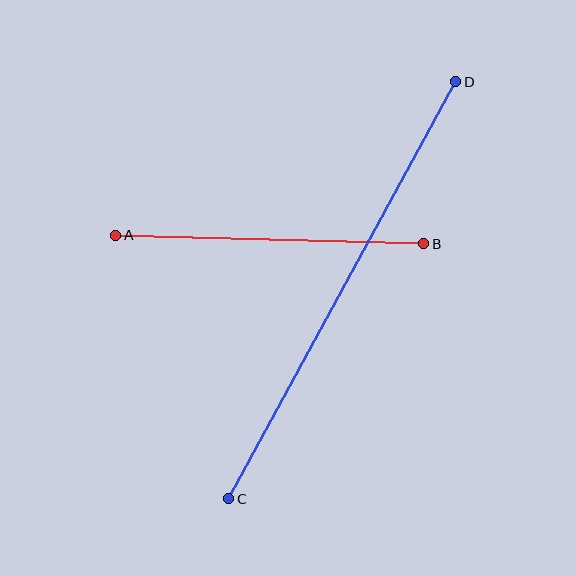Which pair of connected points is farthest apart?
Points C and D are farthest apart.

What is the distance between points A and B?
The distance is approximately 308 pixels.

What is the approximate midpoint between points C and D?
The midpoint is at approximately (342, 290) pixels.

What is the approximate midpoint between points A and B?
The midpoint is at approximately (270, 239) pixels.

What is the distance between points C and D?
The distance is approximately 475 pixels.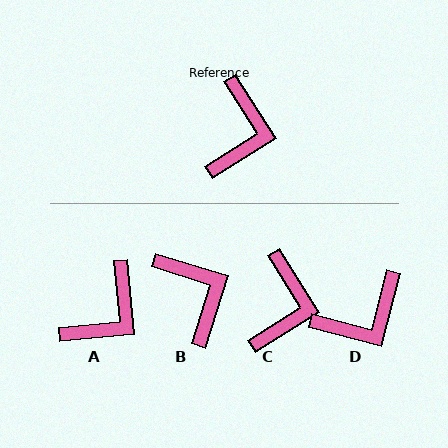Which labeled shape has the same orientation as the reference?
C.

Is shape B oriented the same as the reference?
No, it is off by about 40 degrees.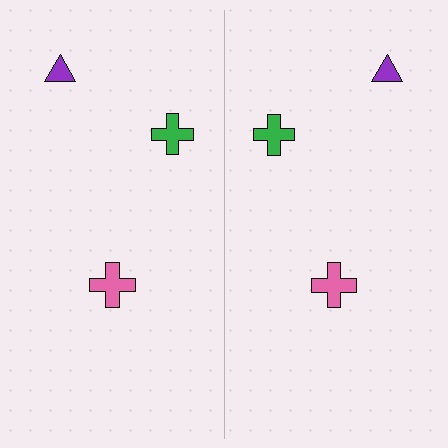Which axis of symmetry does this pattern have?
The pattern has a vertical axis of symmetry running through the center of the image.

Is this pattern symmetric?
Yes, this pattern has bilateral (reflection) symmetry.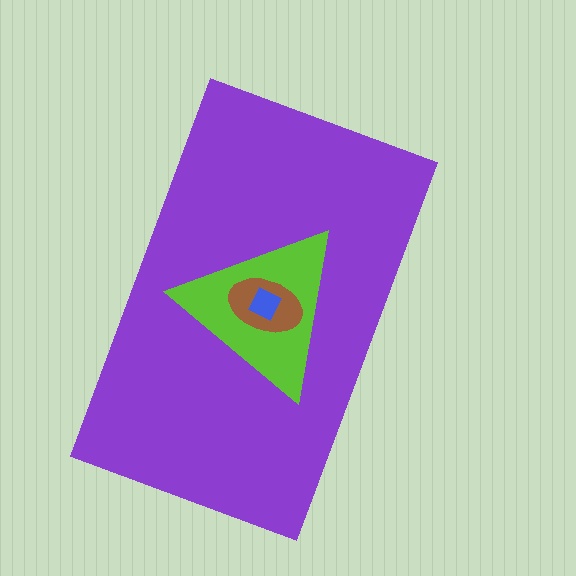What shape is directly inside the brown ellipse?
The blue square.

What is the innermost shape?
The blue square.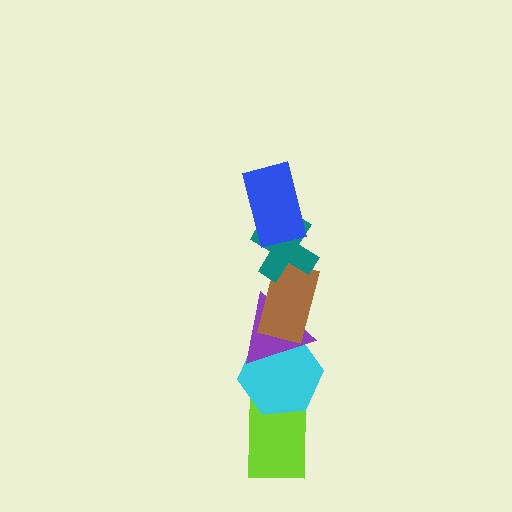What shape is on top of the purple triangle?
The brown rectangle is on top of the purple triangle.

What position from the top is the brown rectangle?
The brown rectangle is 3rd from the top.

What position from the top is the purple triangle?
The purple triangle is 4th from the top.